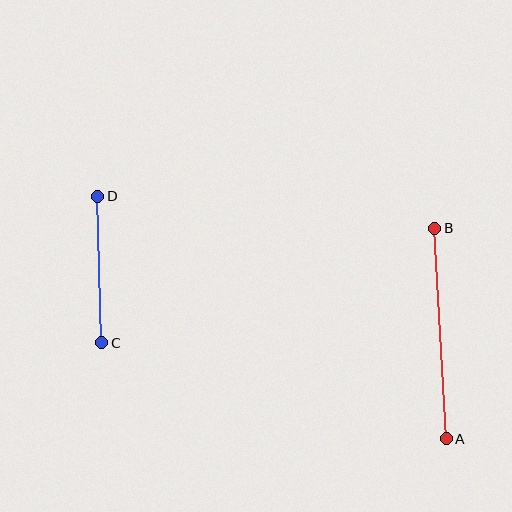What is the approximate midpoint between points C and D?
The midpoint is at approximately (100, 269) pixels.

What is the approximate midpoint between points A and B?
The midpoint is at approximately (440, 333) pixels.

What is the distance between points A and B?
The distance is approximately 211 pixels.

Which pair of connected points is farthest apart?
Points A and B are farthest apart.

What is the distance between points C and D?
The distance is approximately 146 pixels.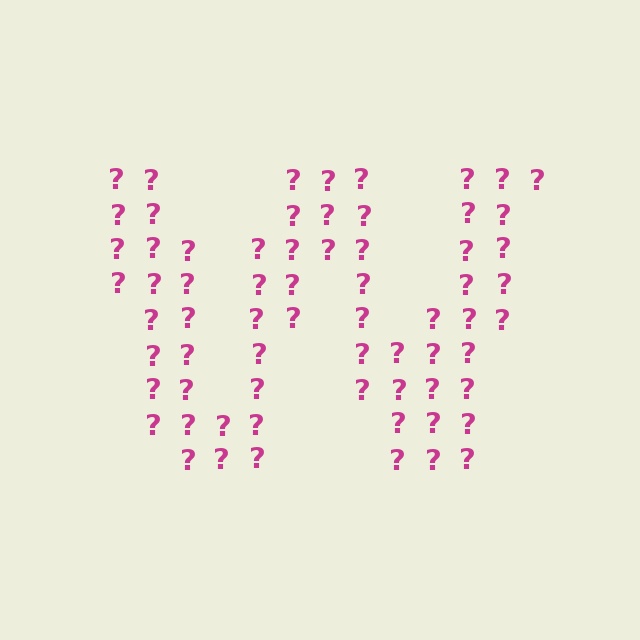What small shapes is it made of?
It is made of small question marks.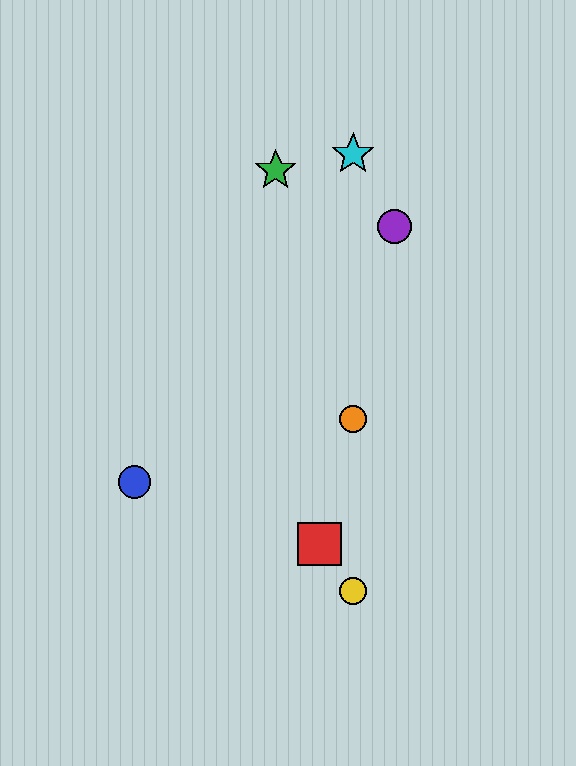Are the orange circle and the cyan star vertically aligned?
Yes, both are at x≈353.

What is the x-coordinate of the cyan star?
The cyan star is at x≈353.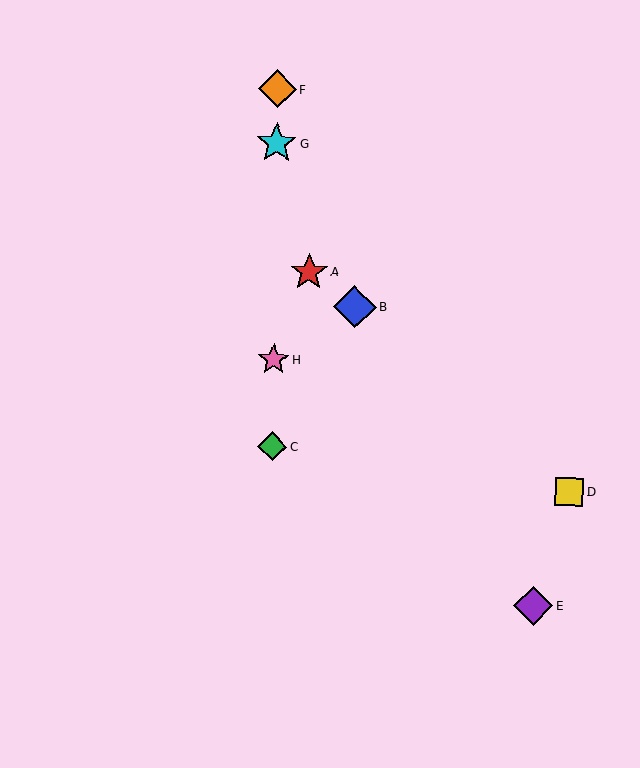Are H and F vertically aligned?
Yes, both are at x≈274.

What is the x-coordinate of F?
Object F is at x≈277.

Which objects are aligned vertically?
Objects C, F, G, H are aligned vertically.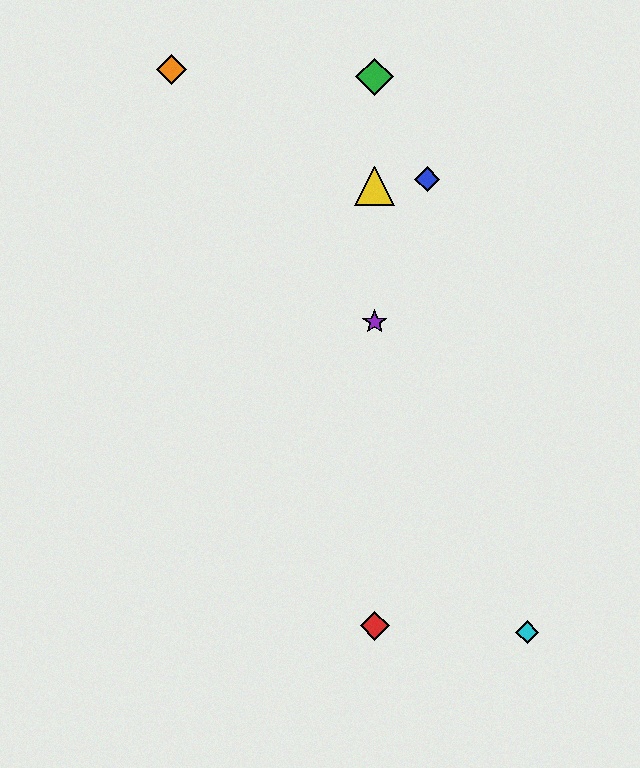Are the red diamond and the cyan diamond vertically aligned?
No, the red diamond is at x≈375 and the cyan diamond is at x≈527.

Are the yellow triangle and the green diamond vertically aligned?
Yes, both are at x≈375.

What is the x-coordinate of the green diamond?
The green diamond is at x≈375.